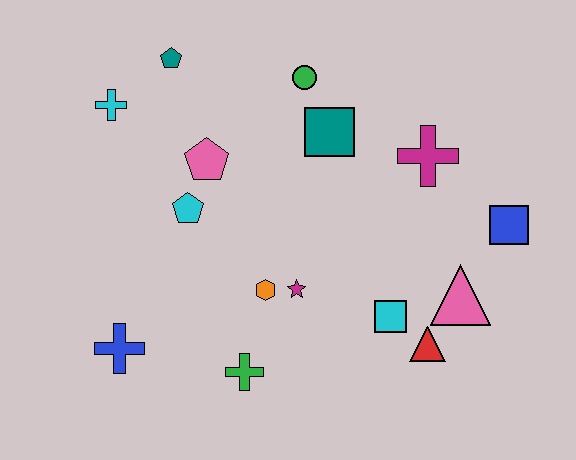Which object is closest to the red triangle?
The cyan square is closest to the red triangle.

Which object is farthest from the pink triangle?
The cyan cross is farthest from the pink triangle.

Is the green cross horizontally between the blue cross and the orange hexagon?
Yes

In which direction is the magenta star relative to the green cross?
The magenta star is above the green cross.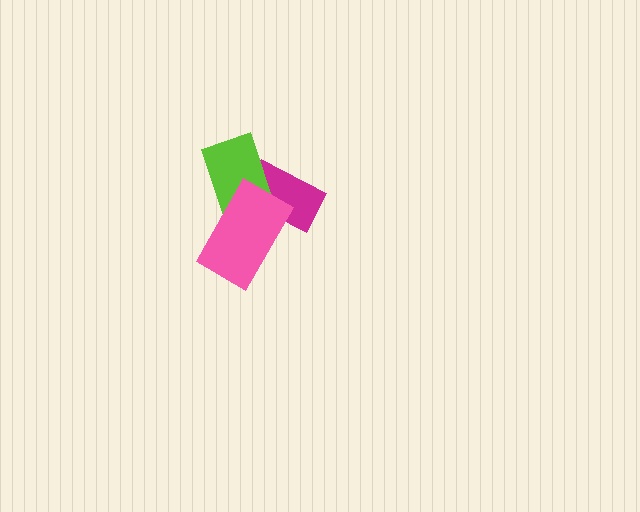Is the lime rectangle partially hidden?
Yes, it is partially covered by another shape.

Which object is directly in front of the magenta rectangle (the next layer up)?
The lime rectangle is directly in front of the magenta rectangle.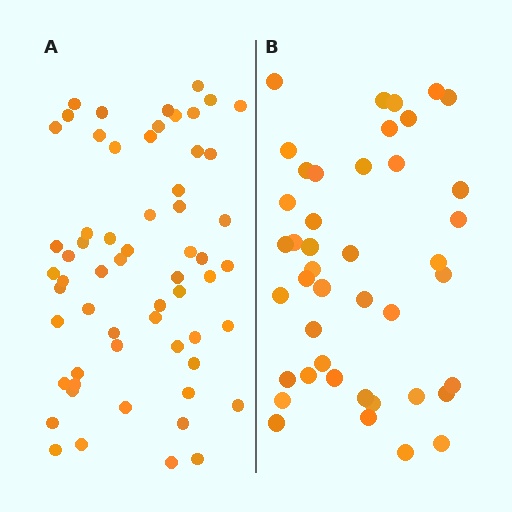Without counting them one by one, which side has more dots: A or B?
Region A (the left region) has more dots.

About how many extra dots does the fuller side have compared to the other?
Region A has approximately 15 more dots than region B.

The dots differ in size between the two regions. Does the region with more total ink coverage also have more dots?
No. Region B has more total ink coverage because its dots are larger, but region A actually contains more individual dots. Total area can be misleading — the number of items is what matters here.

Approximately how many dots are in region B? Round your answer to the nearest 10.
About 40 dots. (The exact count is 43, which rounds to 40.)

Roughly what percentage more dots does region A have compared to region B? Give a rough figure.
About 40% more.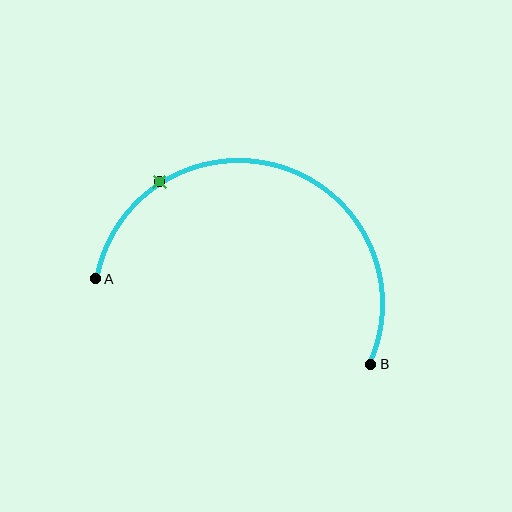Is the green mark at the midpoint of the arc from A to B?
No. The green mark lies on the arc but is closer to endpoint A. The arc midpoint would be at the point on the curve equidistant along the arc from both A and B.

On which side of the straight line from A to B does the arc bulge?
The arc bulges above the straight line connecting A and B.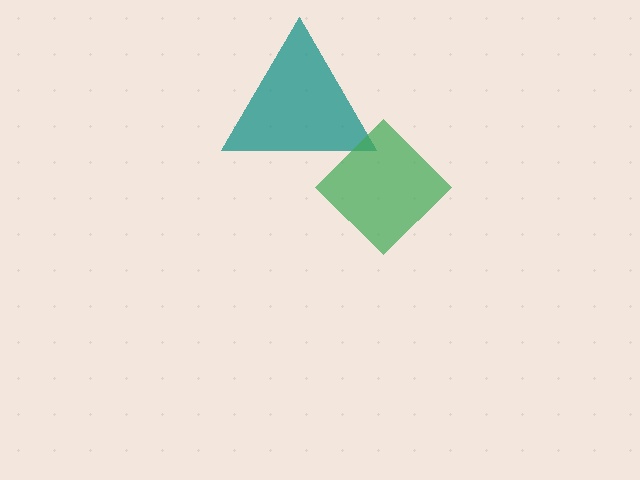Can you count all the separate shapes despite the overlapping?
Yes, there are 2 separate shapes.